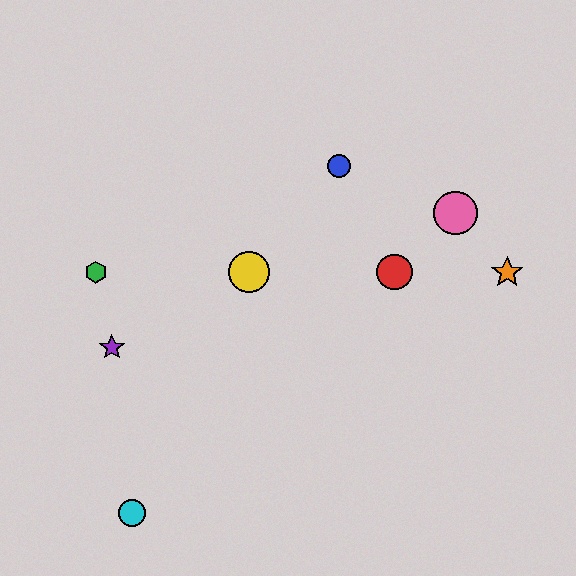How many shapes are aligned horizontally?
4 shapes (the red circle, the green hexagon, the yellow circle, the orange star) are aligned horizontally.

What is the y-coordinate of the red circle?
The red circle is at y≈272.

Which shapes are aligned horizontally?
The red circle, the green hexagon, the yellow circle, the orange star are aligned horizontally.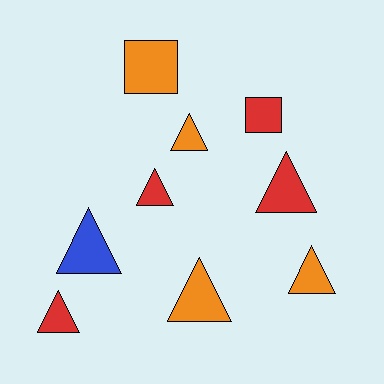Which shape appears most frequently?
Triangle, with 7 objects.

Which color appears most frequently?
Red, with 4 objects.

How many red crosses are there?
There are no red crosses.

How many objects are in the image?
There are 9 objects.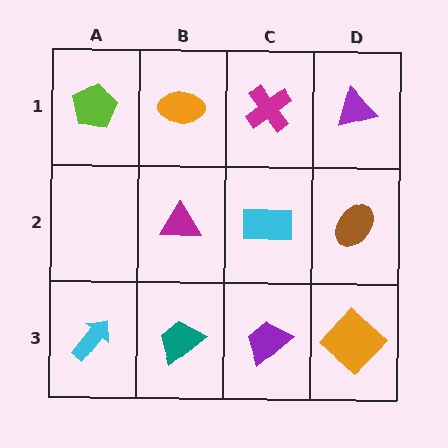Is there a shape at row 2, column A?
No, that cell is empty.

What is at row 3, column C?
A purple trapezoid.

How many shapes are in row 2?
3 shapes.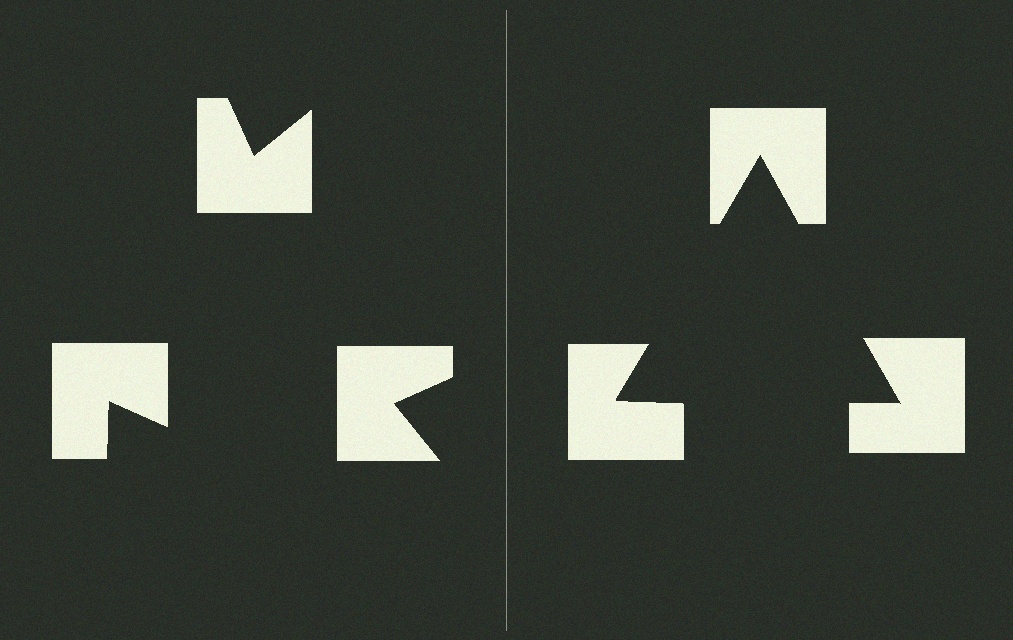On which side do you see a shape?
An illusory triangle appears on the right side. On the left side the wedge cuts are rotated, so no coherent shape forms.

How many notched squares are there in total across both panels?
6 — 3 on each side.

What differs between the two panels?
The notched squares are positioned identically on both sides; only the wedge orientations differ. On the right they align to a triangle; on the left they are misaligned.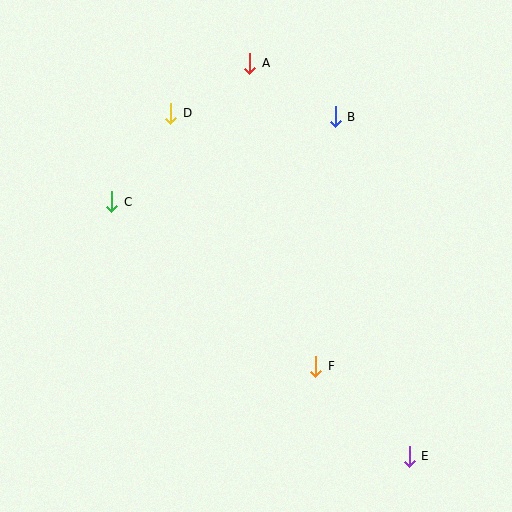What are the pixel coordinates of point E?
Point E is at (409, 456).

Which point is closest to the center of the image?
Point F at (316, 366) is closest to the center.